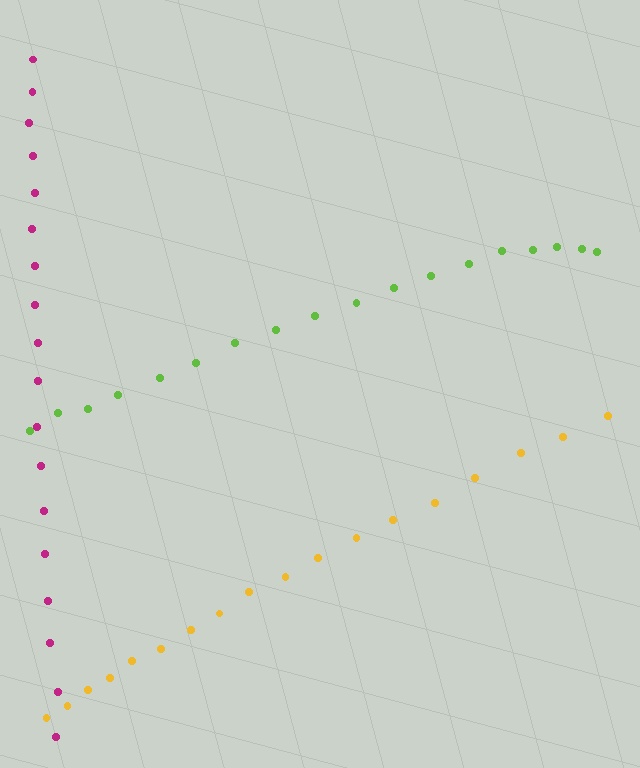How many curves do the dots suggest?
There are 3 distinct paths.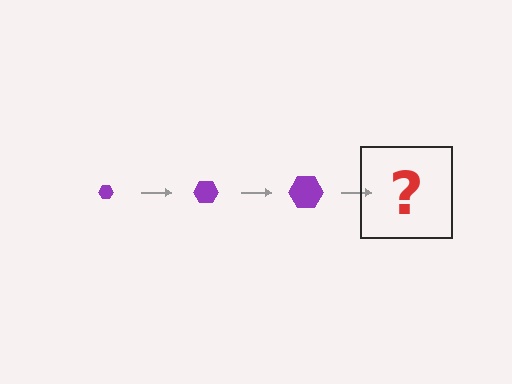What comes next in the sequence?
The next element should be a purple hexagon, larger than the previous one.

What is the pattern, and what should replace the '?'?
The pattern is that the hexagon gets progressively larger each step. The '?' should be a purple hexagon, larger than the previous one.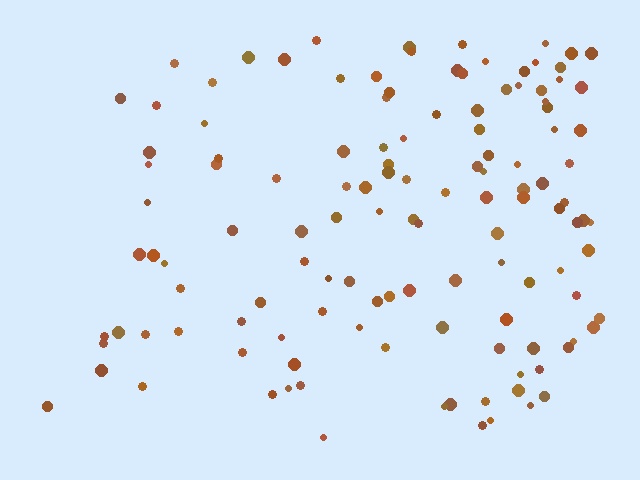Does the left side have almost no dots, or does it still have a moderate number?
Still a moderate number, just noticeably fewer than the right.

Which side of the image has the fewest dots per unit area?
The left.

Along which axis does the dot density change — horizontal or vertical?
Horizontal.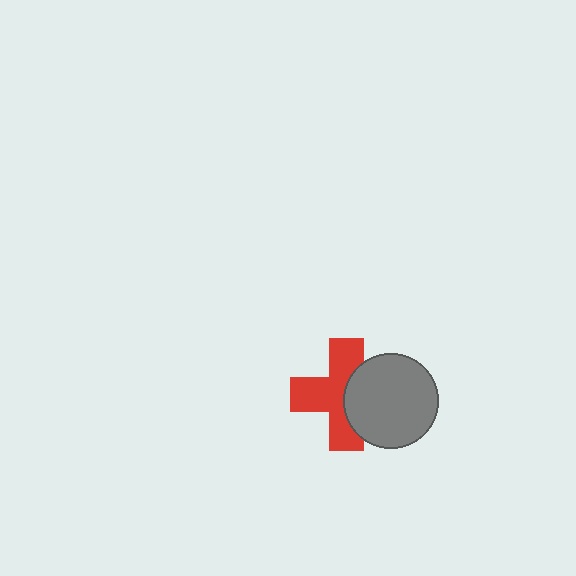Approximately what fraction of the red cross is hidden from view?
Roughly 38% of the red cross is hidden behind the gray circle.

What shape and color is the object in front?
The object in front is a gray circle.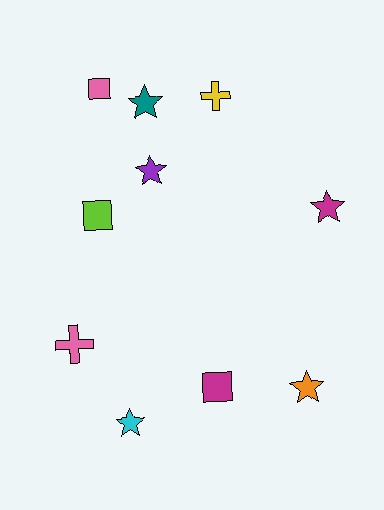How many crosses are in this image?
There are 2 crosses.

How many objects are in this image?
There are 10 objects.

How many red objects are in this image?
There are no red objects.